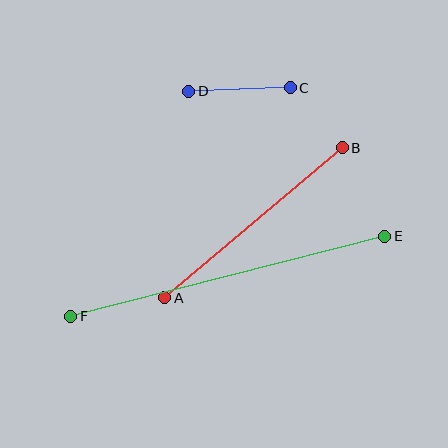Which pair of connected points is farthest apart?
Points E and F are farthest apart.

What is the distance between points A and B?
The distance is approximately 232 pixels.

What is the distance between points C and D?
The distance is approximately 101 pixels.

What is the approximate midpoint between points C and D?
The midpoint is at approximately (240, 89) pixels.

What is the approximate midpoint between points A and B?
The midpoint is at approximately (254, 223) pixels.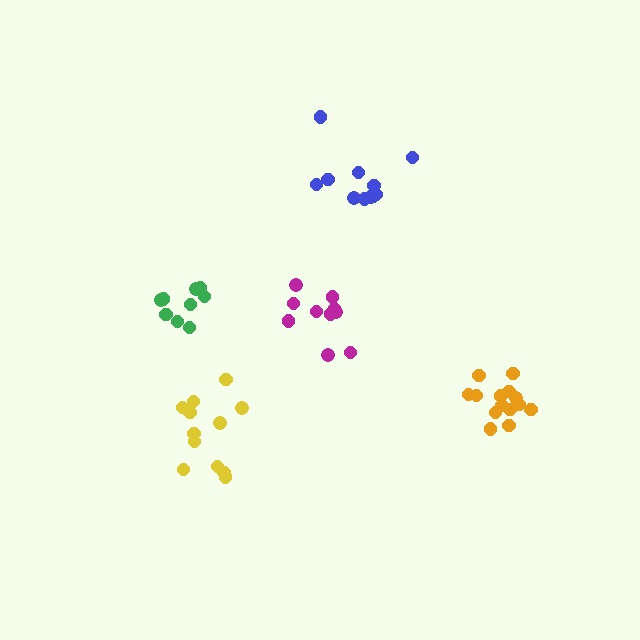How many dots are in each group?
Group 1: 14 dots, Group 2: 9 dots, Group 3: 10 dots, Group 4: 11 dots, Group 5: 12 dots (56 total).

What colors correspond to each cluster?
The clusters are colored: orange, green, magenta, blue, yellow.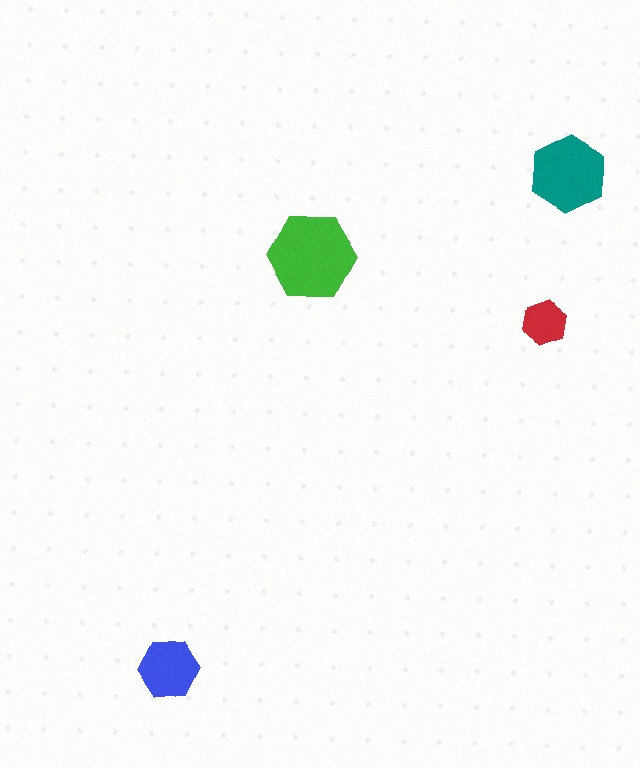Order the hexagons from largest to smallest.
the green one, the teal one, the blue one, the red one.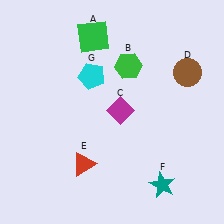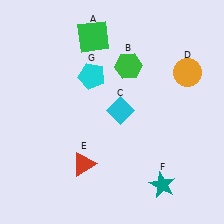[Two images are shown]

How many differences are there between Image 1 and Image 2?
There are 2 differences between the two images.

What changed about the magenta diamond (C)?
In Image 1, C is magenta. In Image 2, it changed to cyan.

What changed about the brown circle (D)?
In Image 1, D is brown. In Image 2, it changed to orange.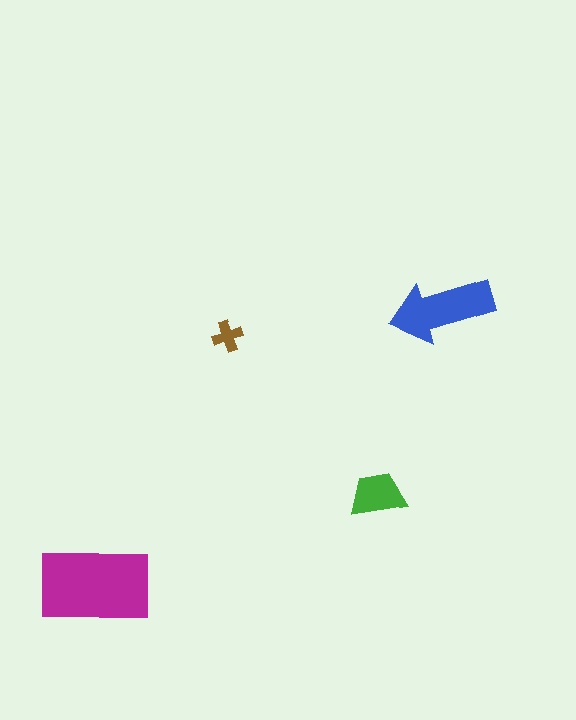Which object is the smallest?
The brown cross.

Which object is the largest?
The magenta rectangle.